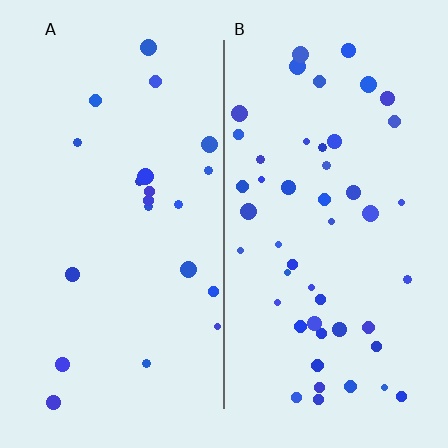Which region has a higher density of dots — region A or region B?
B (the right).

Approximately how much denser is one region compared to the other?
Approximately 2.3× — region B over region A.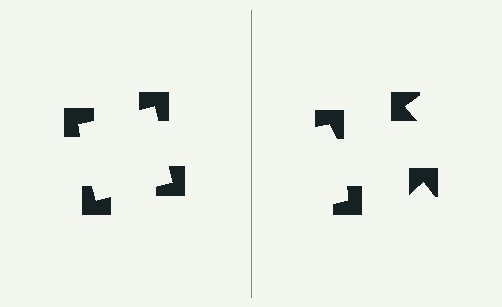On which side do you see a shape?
An illusory square appears on the left side. On the right side the wedge cuts are rotated, so no coherent shape forms.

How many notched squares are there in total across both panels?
8 — 4 on each side.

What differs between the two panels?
The notched squares are positioned identically on both sides; only the wedge orientations differ. On the left they align to a square; on the right they are misaligned.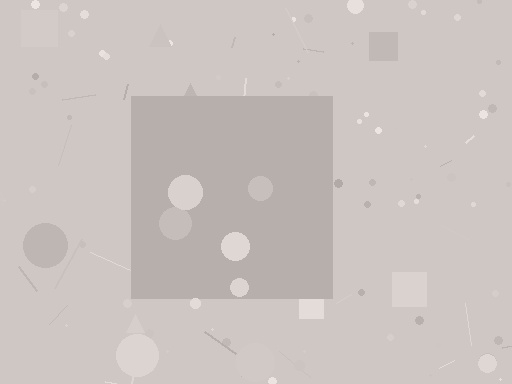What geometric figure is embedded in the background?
A square is embedded in the background.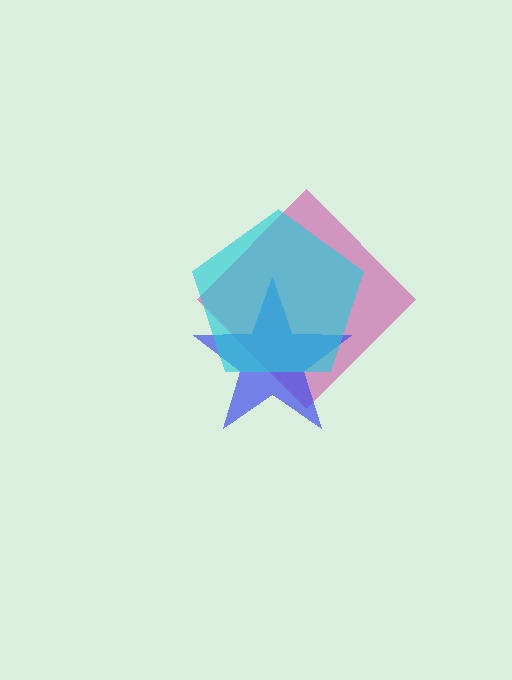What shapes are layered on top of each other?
The layered shapes are: a magenta diamond, a blue star, a cyan pentagon.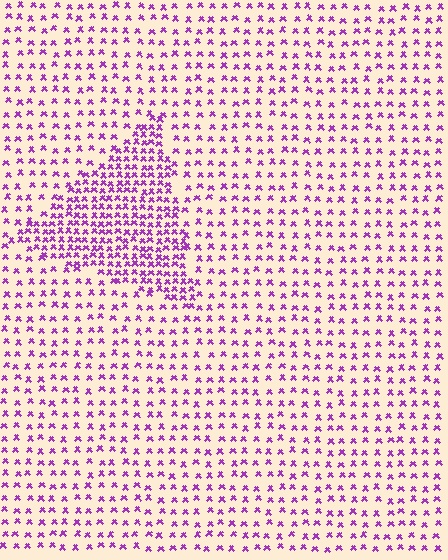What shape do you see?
I see a triangle.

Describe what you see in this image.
The image contains small purple elements arranged at two different densities. A triangle-shaped region is visible where the elements are more densely packed than the surrounding area.